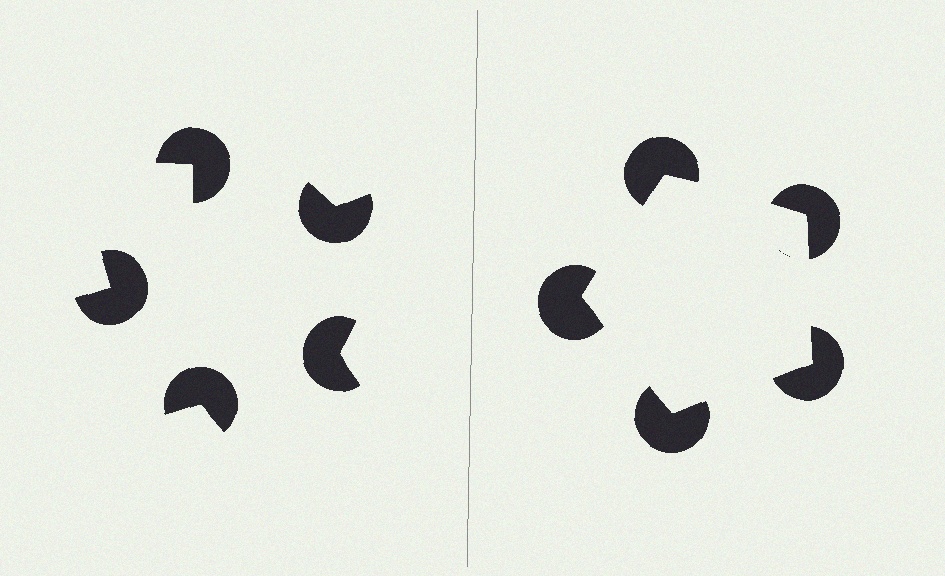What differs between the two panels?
The pac-man discs are positioned identically on both sides; only the wedge orientations differ. On the right they align to a pentagon; on the left they are misaligned.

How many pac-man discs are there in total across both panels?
10 — 5 on each side.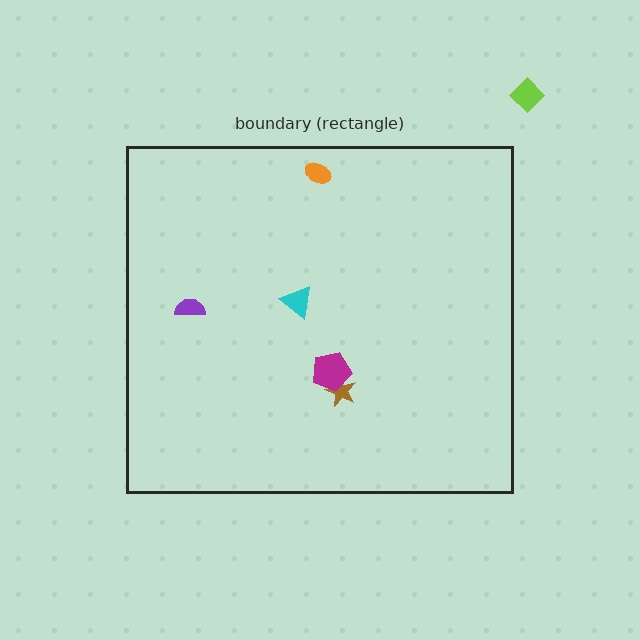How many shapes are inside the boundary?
5 inside, 1 outside.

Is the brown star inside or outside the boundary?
Inside.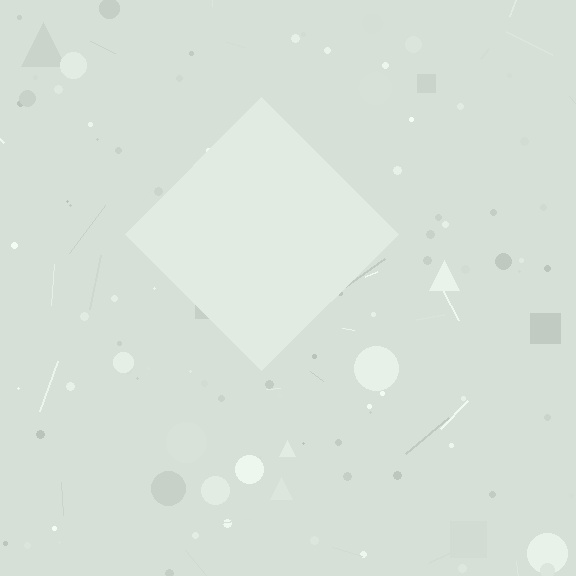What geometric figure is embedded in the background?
A diamond is embedded in the background.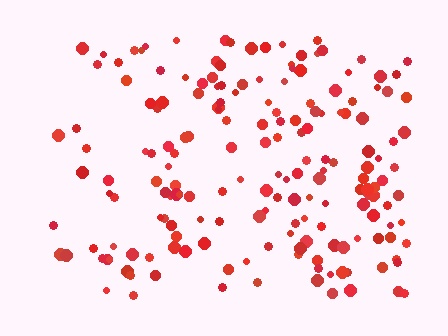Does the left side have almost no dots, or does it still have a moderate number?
Still a moderate number, just noticeably fewer than the right.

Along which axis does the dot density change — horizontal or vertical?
Horizontal.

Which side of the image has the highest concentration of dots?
The right.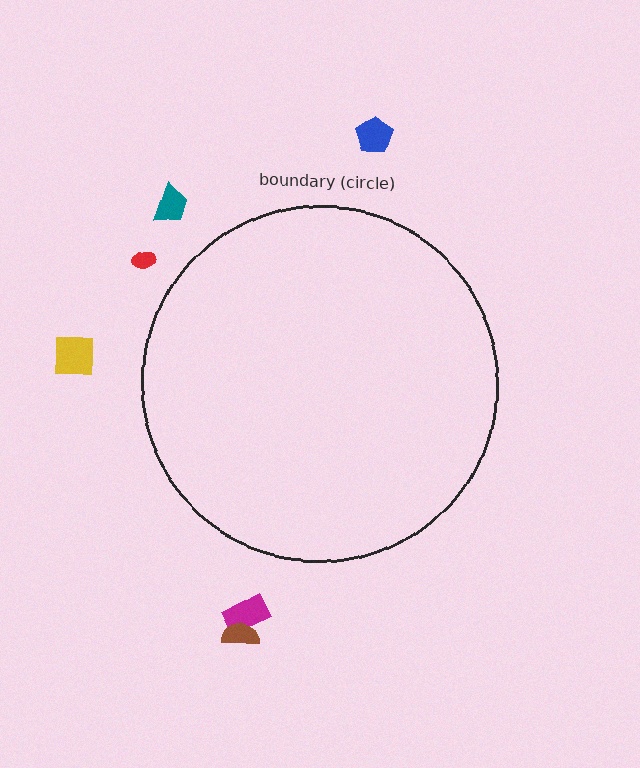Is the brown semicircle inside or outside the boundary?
Outside.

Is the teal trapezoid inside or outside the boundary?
Outside.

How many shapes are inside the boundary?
0 inside, 6 outside.